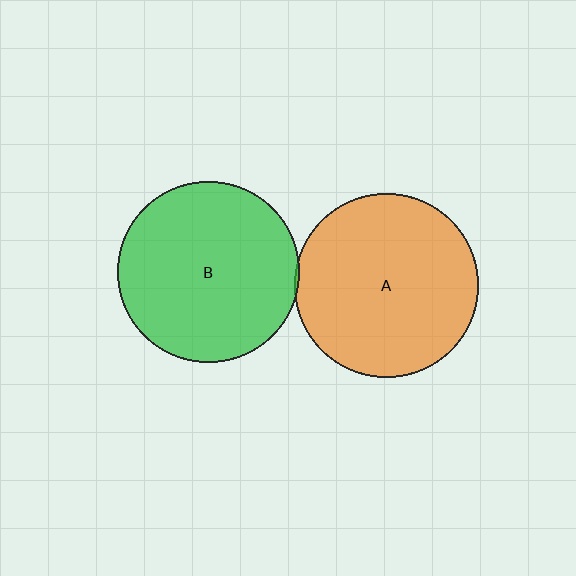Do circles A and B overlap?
Yes.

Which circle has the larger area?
Circle A (orange).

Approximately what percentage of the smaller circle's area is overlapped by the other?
Approximately 5%.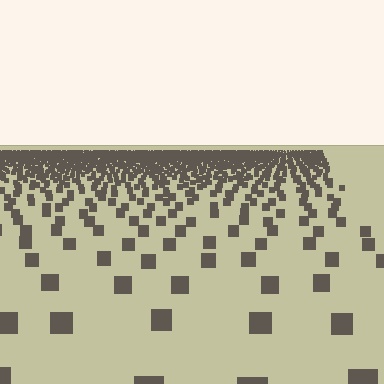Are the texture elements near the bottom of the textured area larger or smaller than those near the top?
Larger. Near the bottom, elements are closer to the viewer and appear at a bigger on-screen size.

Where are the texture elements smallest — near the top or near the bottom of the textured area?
Near the top.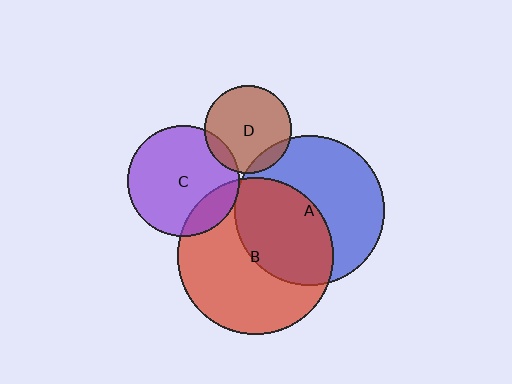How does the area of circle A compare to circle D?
Approximately 2.9 times.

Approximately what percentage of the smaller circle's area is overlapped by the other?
Approximately 15%.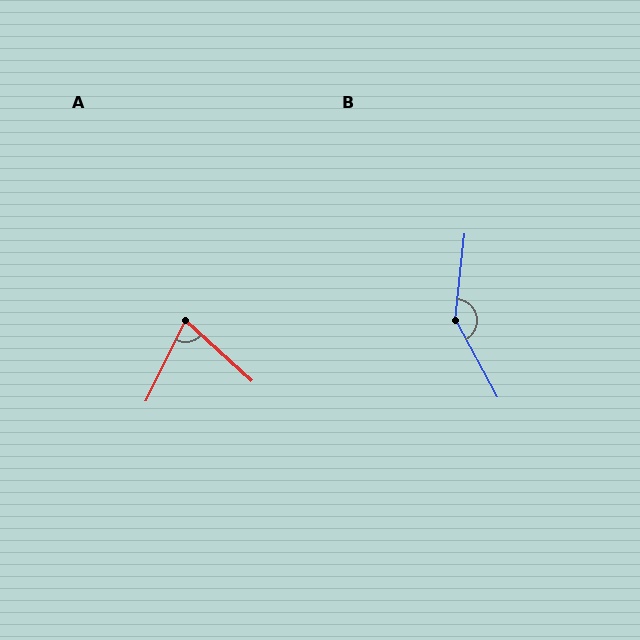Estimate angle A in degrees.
Approximately 74 degrees.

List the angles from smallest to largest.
A (74°), B (145°).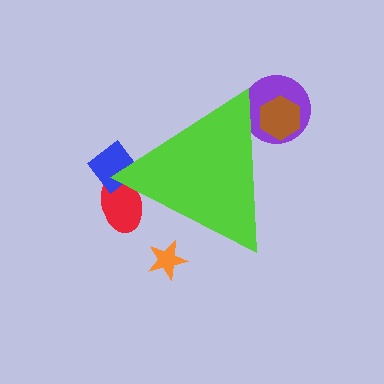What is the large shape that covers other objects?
A lime triangle.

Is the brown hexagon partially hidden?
Yes, the brown hexagon is partially hidden behind the lime triangle.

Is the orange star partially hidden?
Yes, the orange star is partially hidden behind the lime triangle.